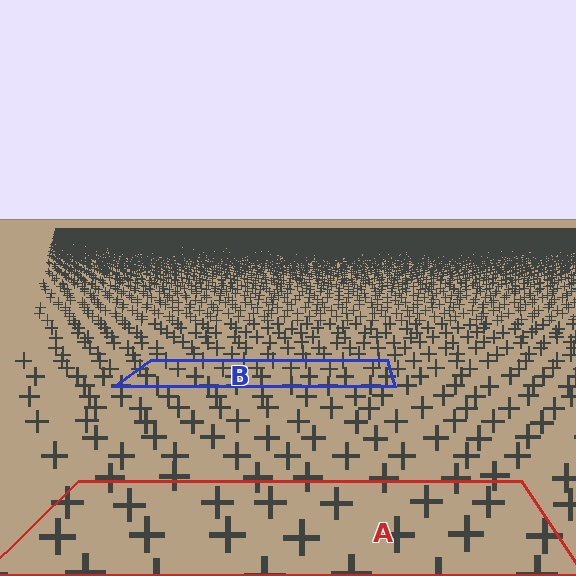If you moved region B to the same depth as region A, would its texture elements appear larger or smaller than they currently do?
They would appear larger. At a closer depth, the same texture elements are projected at a bigger on-screen size.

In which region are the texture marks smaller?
The texture marks are smaller in region B, because it is farther away.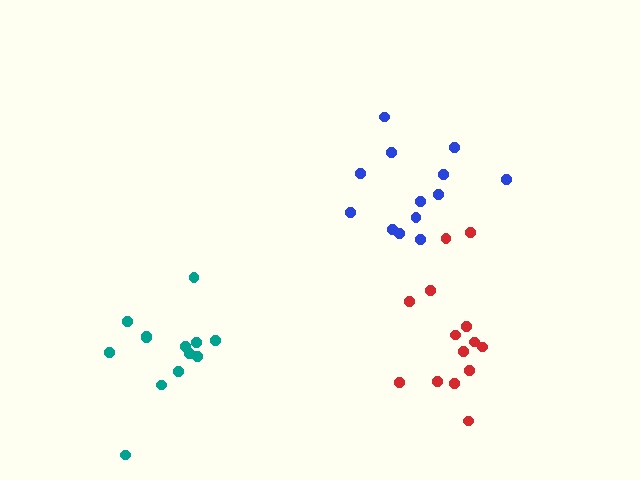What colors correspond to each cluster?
The clusters are colored: blue, red, teal.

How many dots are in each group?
Group 1: 13 dots, Group 2: 14 dots, Group 3: 13 dots (40 total).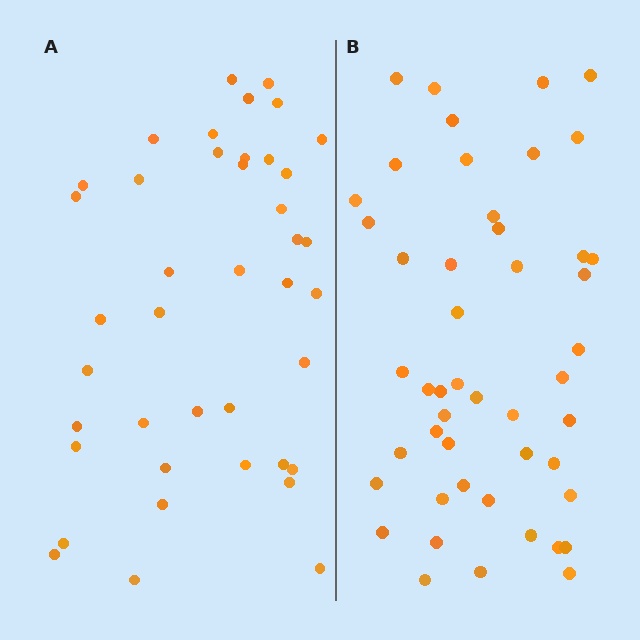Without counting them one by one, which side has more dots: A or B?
Region B (the right region) has more dots.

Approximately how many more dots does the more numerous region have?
Region B has roughly 8 or so more dots than region A.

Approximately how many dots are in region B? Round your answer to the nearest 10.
About 50 dots. (The exact count is 48, which rounds to 50.)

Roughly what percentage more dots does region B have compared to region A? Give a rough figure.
About 15% more.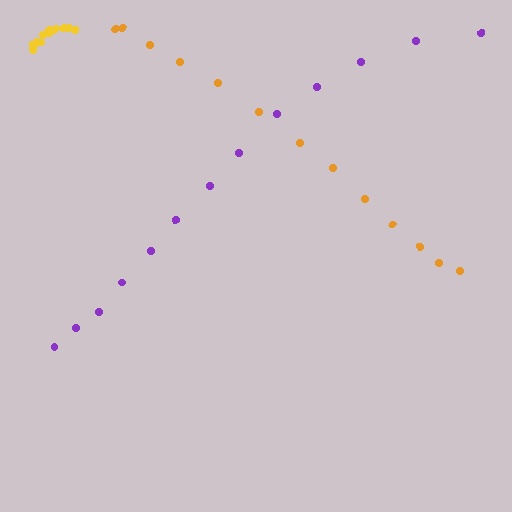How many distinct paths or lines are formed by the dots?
There are 3 distinct paths.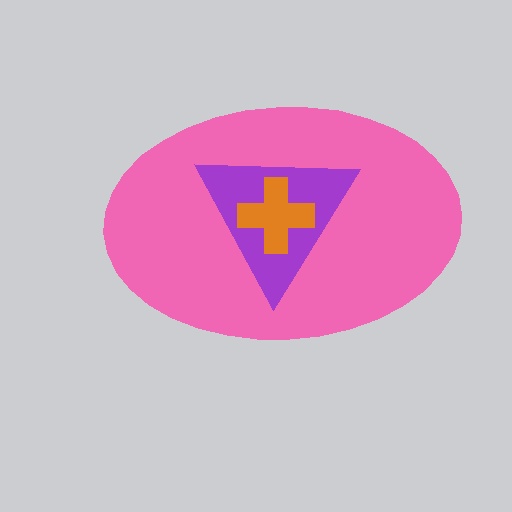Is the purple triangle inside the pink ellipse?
Yes.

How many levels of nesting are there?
3.